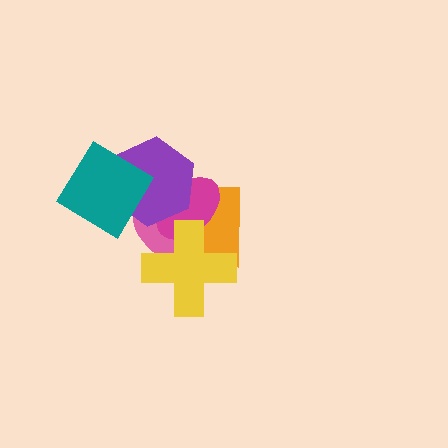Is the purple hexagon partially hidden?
Yes, it is partially covered by another shape.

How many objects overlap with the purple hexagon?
4 objects overlap with the purple hexagon.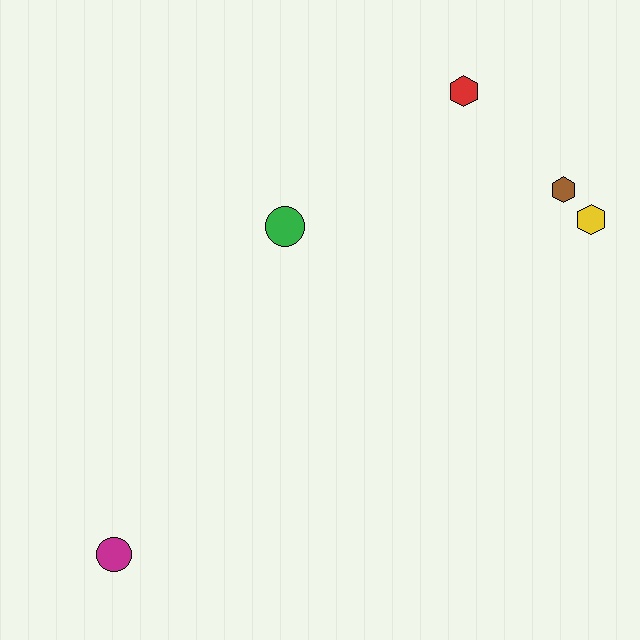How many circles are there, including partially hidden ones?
There are 2 circles.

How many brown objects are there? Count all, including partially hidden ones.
There is 1 brown object.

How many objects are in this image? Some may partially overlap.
There are 5 objects.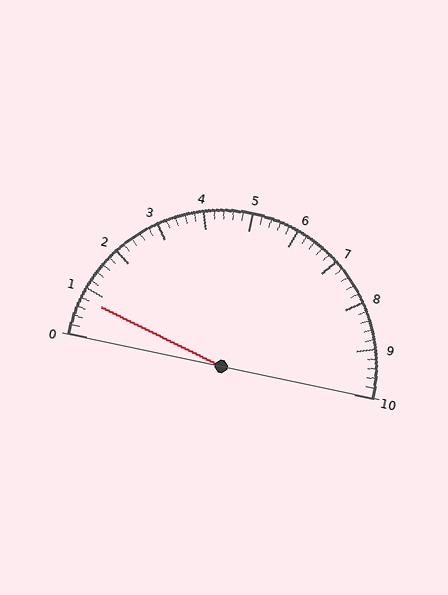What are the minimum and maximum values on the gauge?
The gauge ranges from 0 to 10.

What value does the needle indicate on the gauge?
The needle indicates approximately 0.8.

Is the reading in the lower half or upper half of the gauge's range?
The reading is in the lower half of the range (0 to 10).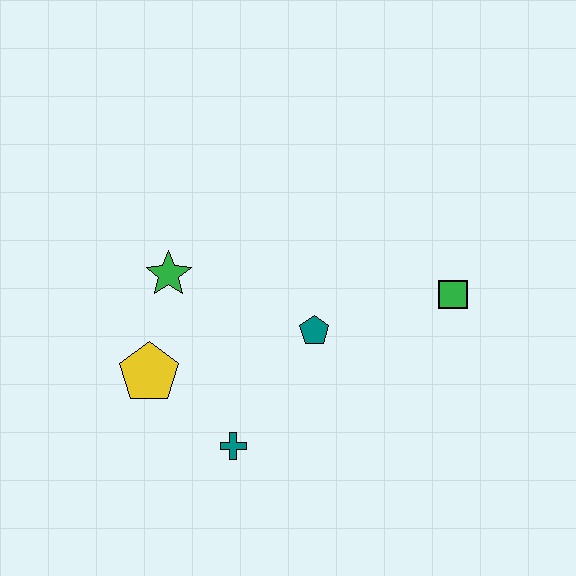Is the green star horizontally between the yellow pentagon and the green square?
Yes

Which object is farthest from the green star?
The green square is farthest from the green star.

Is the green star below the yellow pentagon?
No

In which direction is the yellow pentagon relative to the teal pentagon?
The yellow pentagon is to the left of the teal pentagon.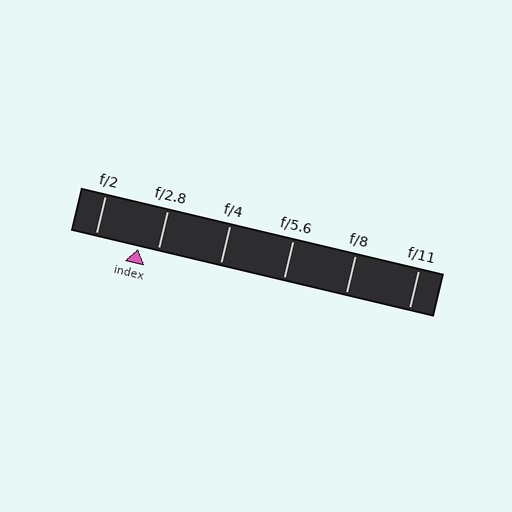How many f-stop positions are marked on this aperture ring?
There are 6 f-stop positions marked.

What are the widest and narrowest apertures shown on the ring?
The widest aperture shown is f/2 and the narrowest is f/11.